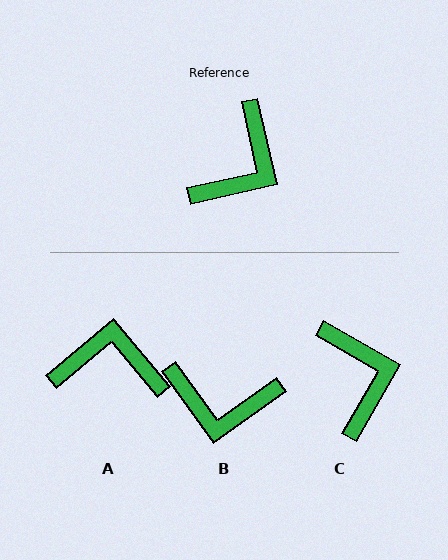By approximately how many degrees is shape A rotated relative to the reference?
Approximately 118 degrees counter-clockwise.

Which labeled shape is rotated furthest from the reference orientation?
A, about 118 degrees away.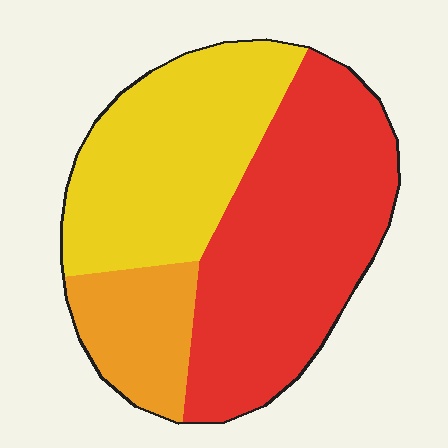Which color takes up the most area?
Red, at roughly 50%.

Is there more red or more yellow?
Red.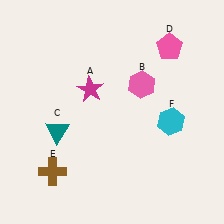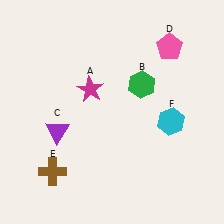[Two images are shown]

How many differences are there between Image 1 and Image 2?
There are 2 differences between the two images.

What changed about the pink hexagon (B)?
In Image 1, B is pink. In Image 2, it changed to green.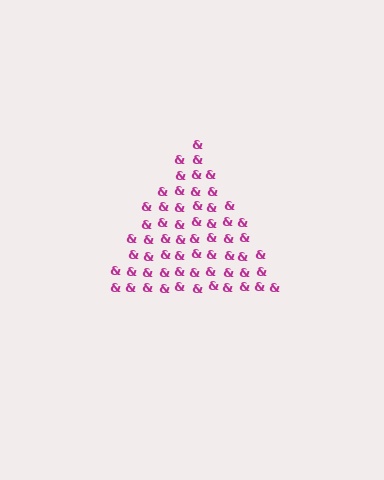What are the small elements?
The small elements are ampersands.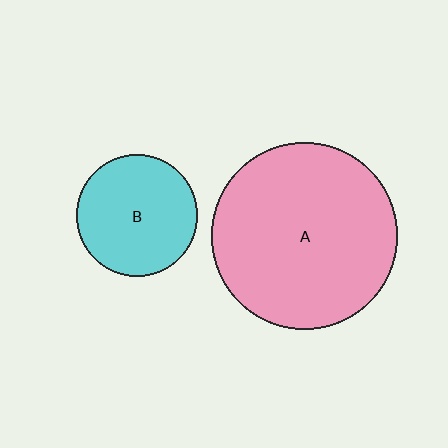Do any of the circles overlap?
No, none of the circles overlap.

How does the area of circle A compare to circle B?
Approximately 2.4 times.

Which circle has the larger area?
Circle A (pink).